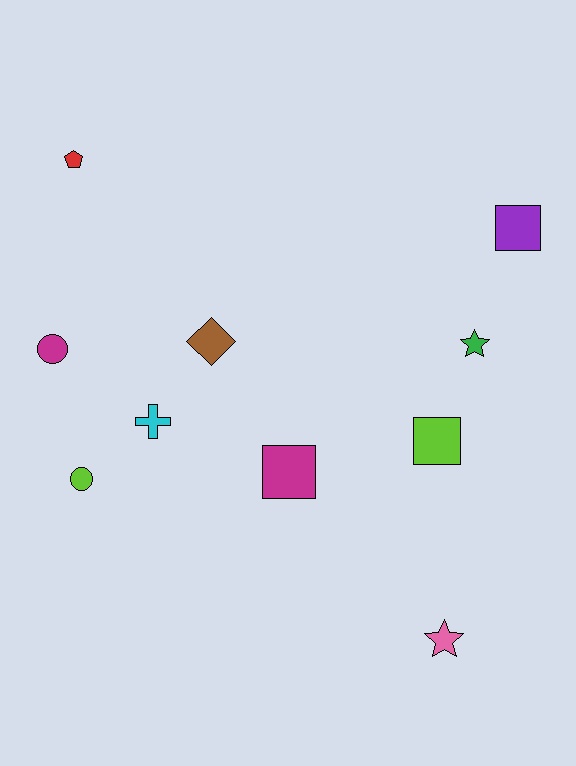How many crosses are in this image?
There is 1 cross.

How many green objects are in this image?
There is 1 green object.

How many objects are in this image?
There are 10 objects.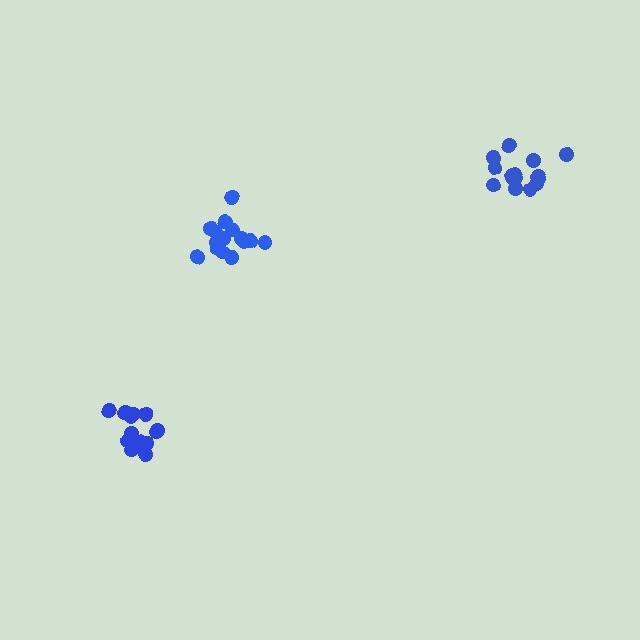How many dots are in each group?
Group 1: 14 dots, Group 2: 15 dots, Group 3: 16 dots (45 total).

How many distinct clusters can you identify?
There are 3 distinct clusters.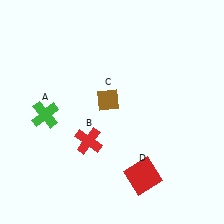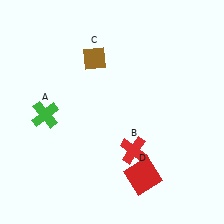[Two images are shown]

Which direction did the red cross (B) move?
The red cross (B) moved right.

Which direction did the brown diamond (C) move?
The brown diamond (C) moved up.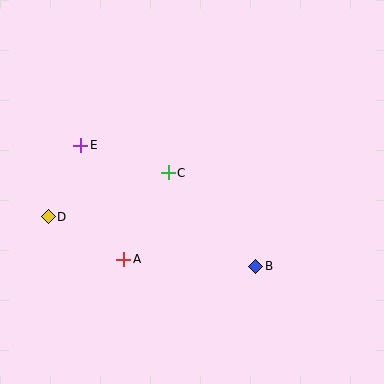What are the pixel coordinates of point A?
Point A is at (124, 259).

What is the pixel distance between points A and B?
The distance between A and B is 132 pixels.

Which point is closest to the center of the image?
Point C at (168, 173) is closest to the center.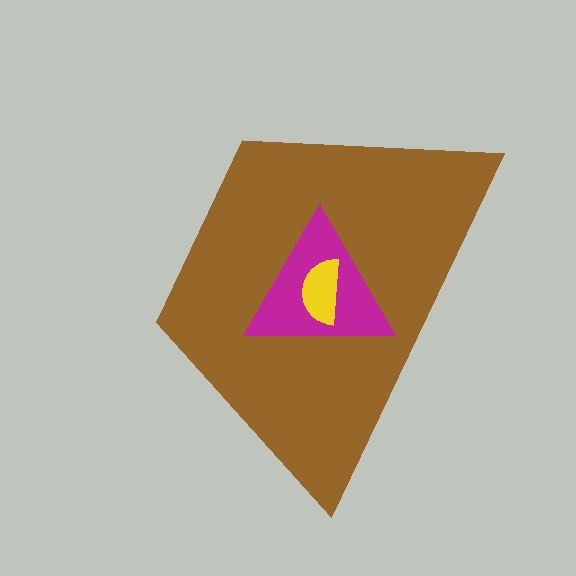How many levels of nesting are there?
3.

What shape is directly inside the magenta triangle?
The yellow semicircle.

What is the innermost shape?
The yellow semicircle.